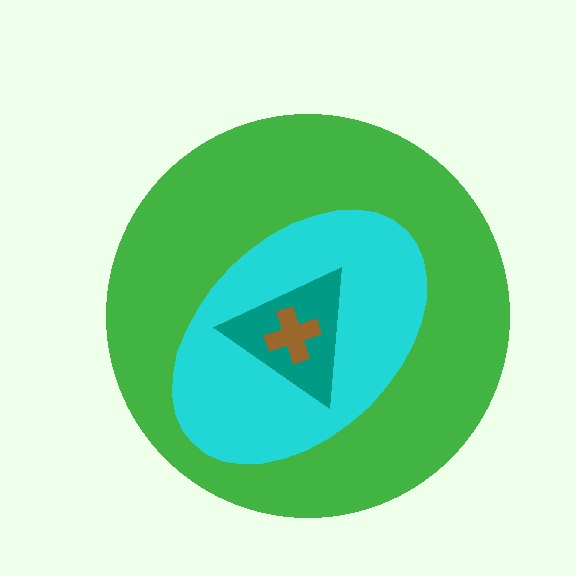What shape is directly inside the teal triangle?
The brown cross.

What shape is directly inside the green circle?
The cyan ellipse.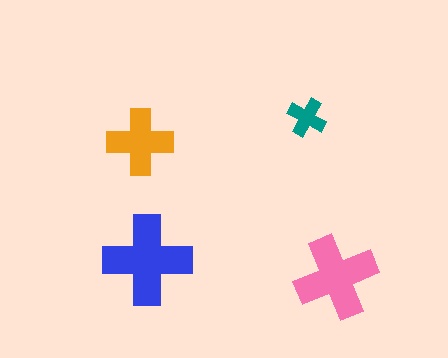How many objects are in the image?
There are 4 objects in the image.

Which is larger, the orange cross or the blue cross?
The blue one.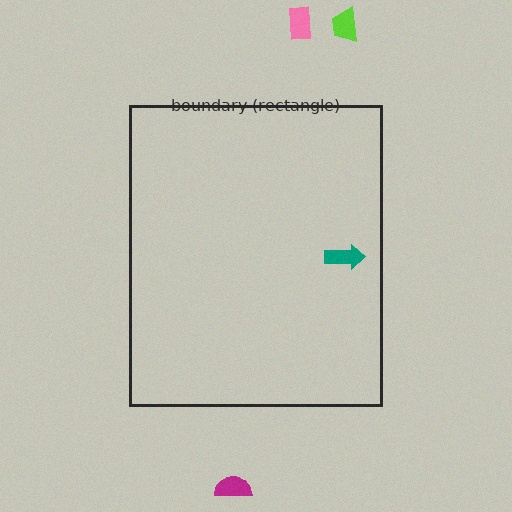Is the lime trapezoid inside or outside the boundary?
Outside.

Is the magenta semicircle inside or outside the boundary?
Outside.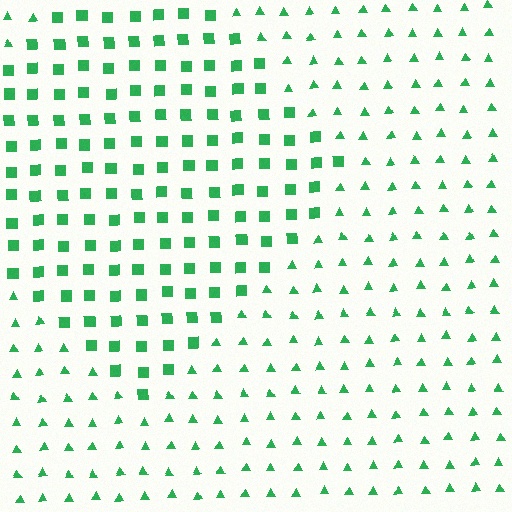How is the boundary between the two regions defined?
The boundary is defined by a change in element shape: squares inside vs. triangles outside. All elements share the same color and spacing.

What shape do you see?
I see a diamond.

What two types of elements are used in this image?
The image uses squares inside the diamond region and triangles outside it.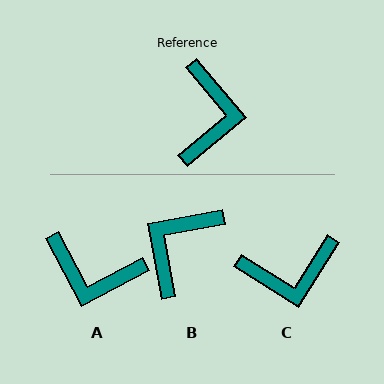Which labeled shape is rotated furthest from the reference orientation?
B, about 150 degrees away.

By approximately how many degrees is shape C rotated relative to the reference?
Approximately 72 degrees clockwise.